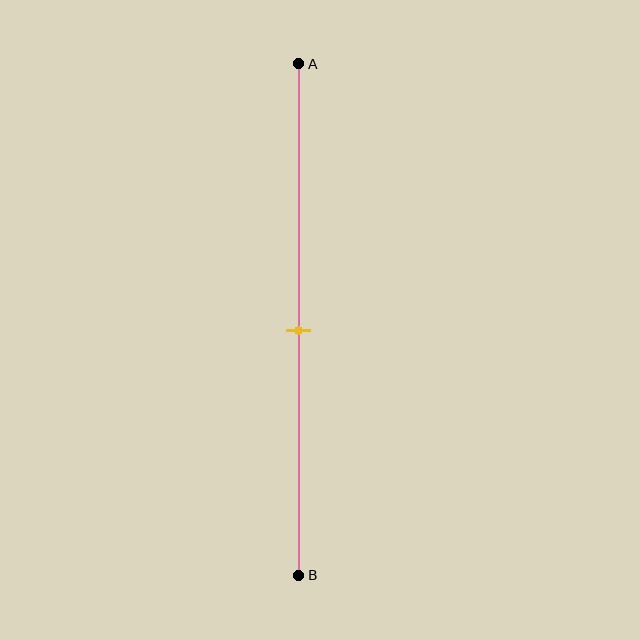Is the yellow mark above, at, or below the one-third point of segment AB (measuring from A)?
The yellow mark is below the one-third point of segment AB.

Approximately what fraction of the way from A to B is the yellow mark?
The yellow mark is approximately 50% of the way from A to B.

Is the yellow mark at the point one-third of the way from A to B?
No, the mark is at about 50% from A, not at the 33% one-third point.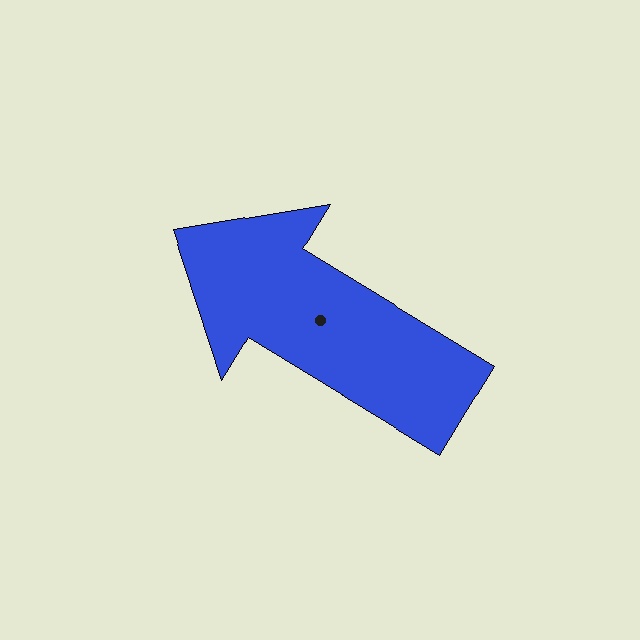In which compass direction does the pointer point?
Northwest.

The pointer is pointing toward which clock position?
Roughly 10 o'clock.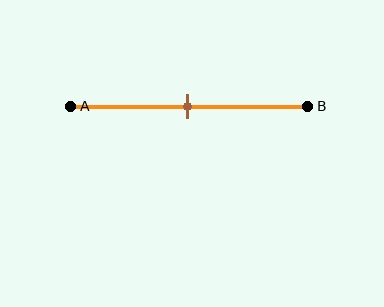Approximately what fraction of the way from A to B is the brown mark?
The brown mark is approximately 50% of the way from A to B.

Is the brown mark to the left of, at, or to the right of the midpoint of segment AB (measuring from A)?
The brown mark is approximately at the midpoint of segment AB.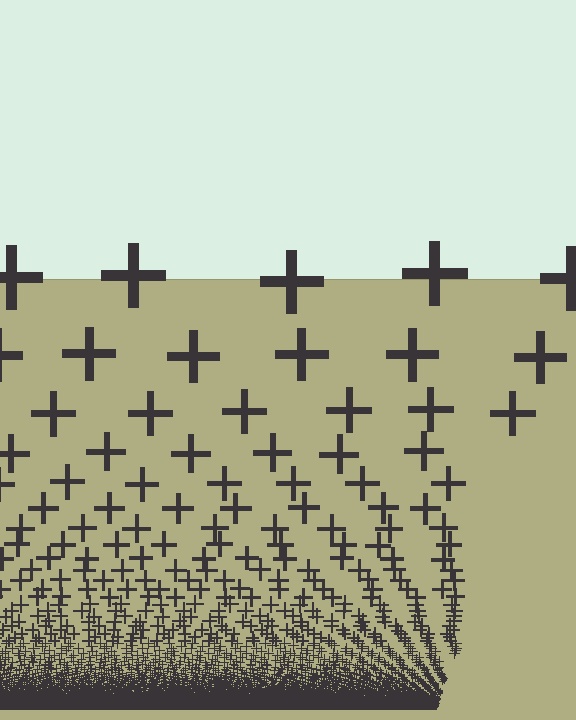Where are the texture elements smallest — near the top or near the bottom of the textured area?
Near the bottom.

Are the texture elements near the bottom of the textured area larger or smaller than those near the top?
Smaller. The gradient is inverted — elements near the bottom are smaller and denser.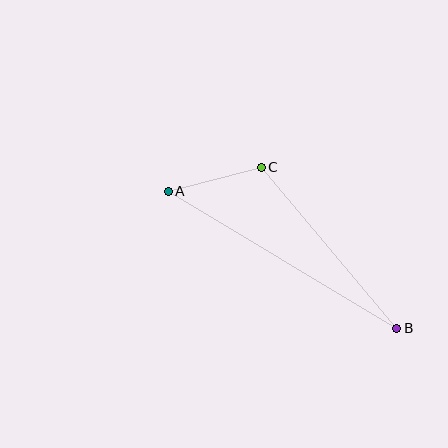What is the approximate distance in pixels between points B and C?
The distance between B and C is approximately 211 pixels.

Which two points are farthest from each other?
Points A and B are farthest from each other.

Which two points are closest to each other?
Points A and C are closest to each other.